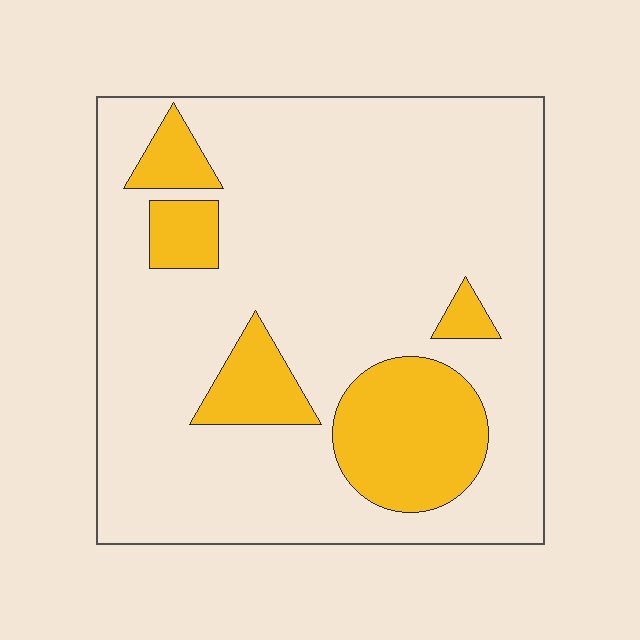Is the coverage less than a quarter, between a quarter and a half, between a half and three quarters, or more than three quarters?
Less than a quarter.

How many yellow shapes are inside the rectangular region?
5.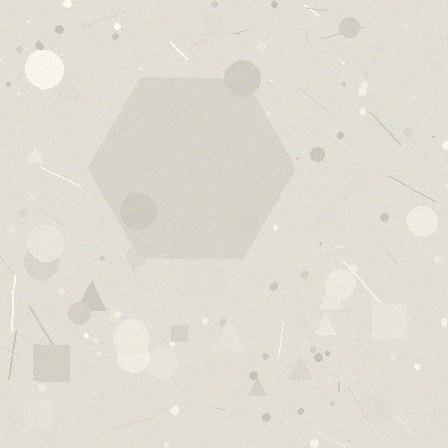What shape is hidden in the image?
A hexagon is hidden in the image.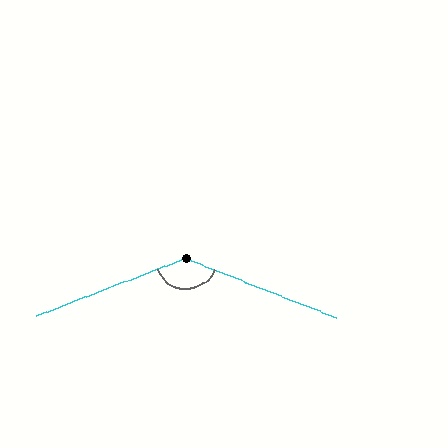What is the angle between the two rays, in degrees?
Approximately 137 degrees.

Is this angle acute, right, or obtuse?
It is obtuse.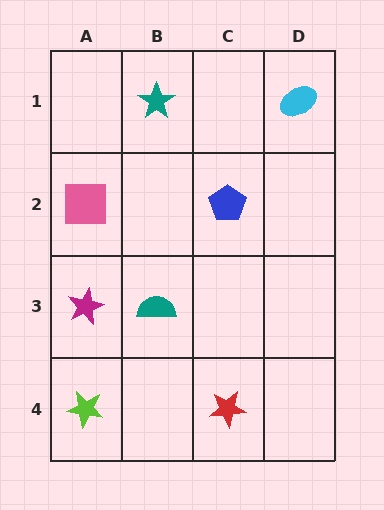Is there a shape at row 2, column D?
No, that cell is empty.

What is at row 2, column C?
A blue pentagon.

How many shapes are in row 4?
2 shapes.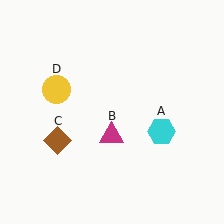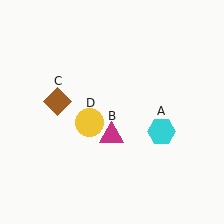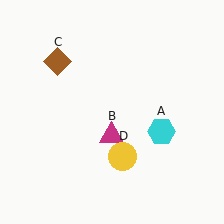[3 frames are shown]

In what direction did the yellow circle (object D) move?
The yellow circle (object D) moved down and to the right.